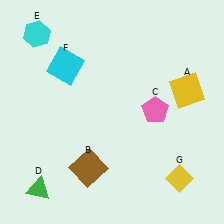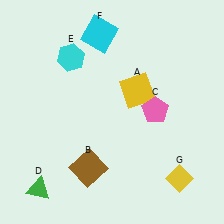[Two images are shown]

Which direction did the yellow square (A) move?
The yellow square (A) moved left.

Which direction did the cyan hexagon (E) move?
The cyan hexagon (E) moved right.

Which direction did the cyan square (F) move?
The cyan square (F) moved right.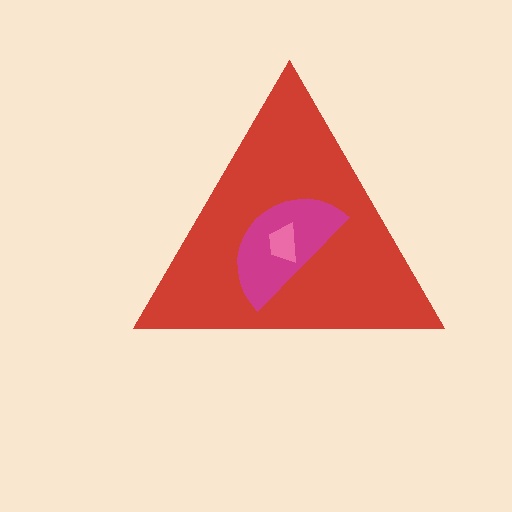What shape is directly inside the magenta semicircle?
The pink trapezoid.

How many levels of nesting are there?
3.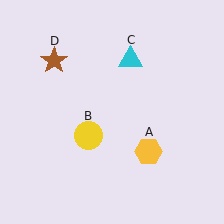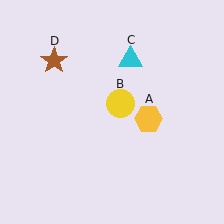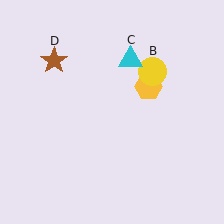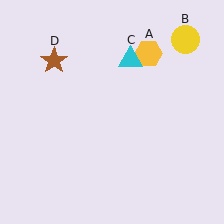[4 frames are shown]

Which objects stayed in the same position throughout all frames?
Cyan triangle (object C) and brown star (object D) remained stationary.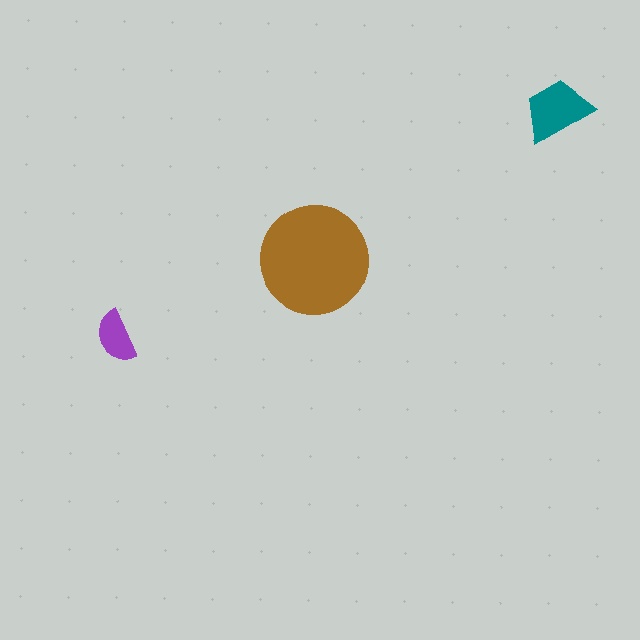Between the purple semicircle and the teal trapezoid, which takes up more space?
The teal trapezoid.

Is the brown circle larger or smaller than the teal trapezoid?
Larger.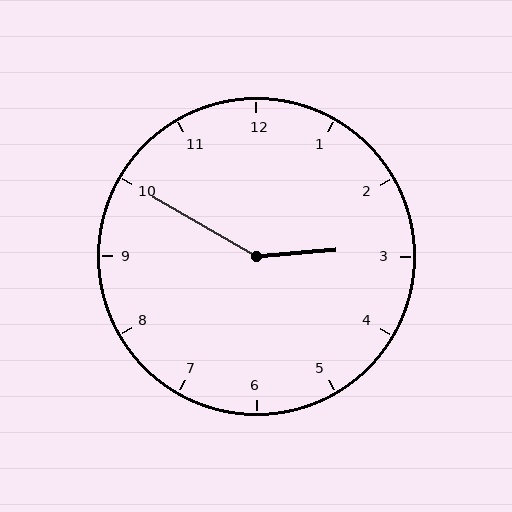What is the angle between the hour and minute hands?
Approximately 145 degrees.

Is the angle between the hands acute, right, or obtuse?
It is obtuse.